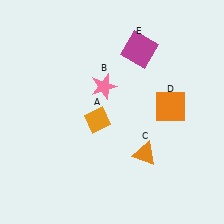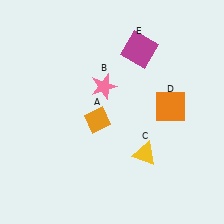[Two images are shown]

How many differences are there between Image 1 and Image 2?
There is 1 difference between the two images.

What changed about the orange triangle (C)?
In Image 1, C is orange. In Image 2, it changed to yellow.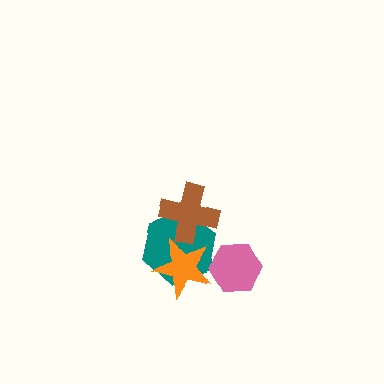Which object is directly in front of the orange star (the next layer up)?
The brown cross is directly in front of the orange star.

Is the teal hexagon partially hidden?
Yes, it is partially covered by another shape.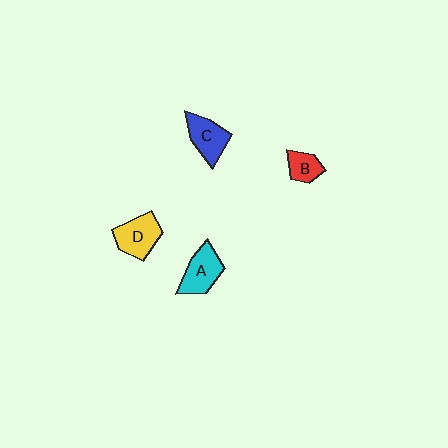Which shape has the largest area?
Shape D (yellow).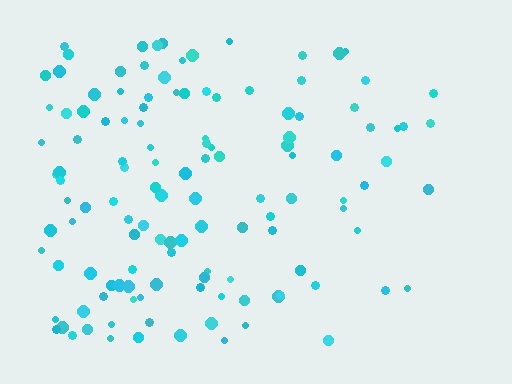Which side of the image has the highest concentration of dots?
The left.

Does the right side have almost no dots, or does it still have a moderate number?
Still a moderate number, just noticeably fewer than the left.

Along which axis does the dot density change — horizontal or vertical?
Horizontal.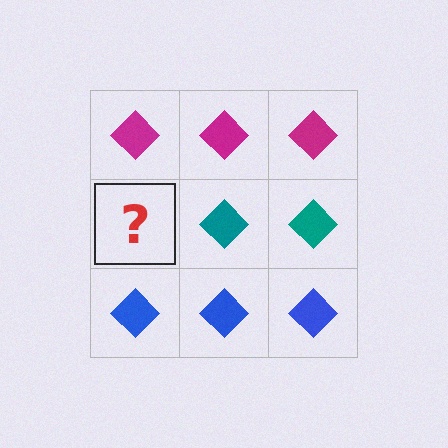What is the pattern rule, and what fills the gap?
The rule is that each row has a consistent color. The gap should be filled with a teal diamond.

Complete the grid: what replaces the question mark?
The question mark should be replaced with a teal diamond.